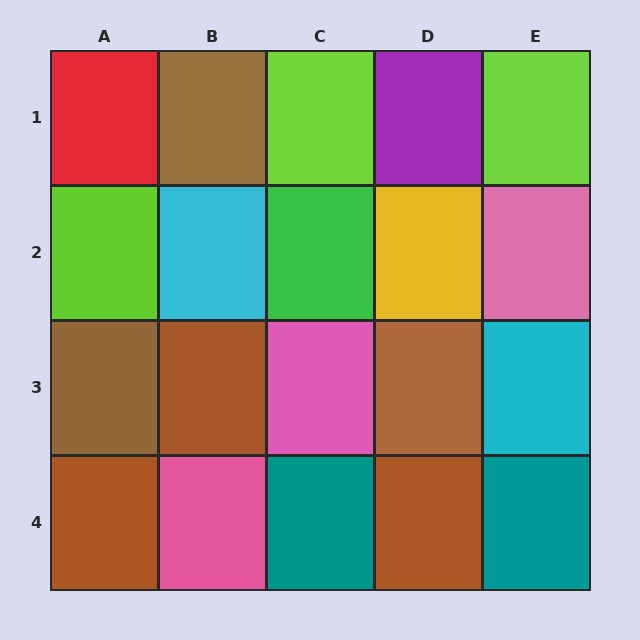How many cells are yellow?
1 cell is yellow.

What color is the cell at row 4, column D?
Brown.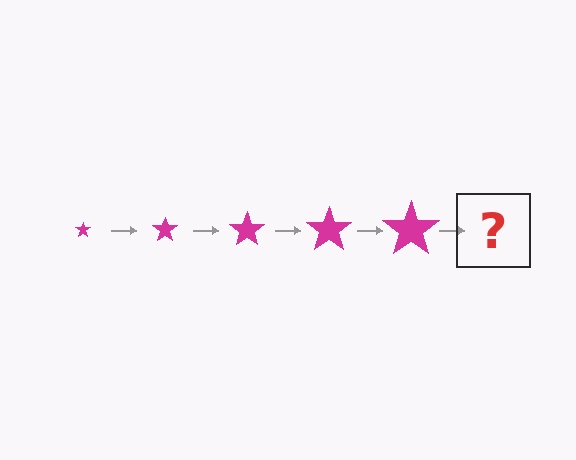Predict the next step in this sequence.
The next step is a magenta star, larger than the previous one.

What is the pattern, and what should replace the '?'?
The pattern is that the star gets progressively larger each step. The '?' should be a magenta star, larger than the previous one.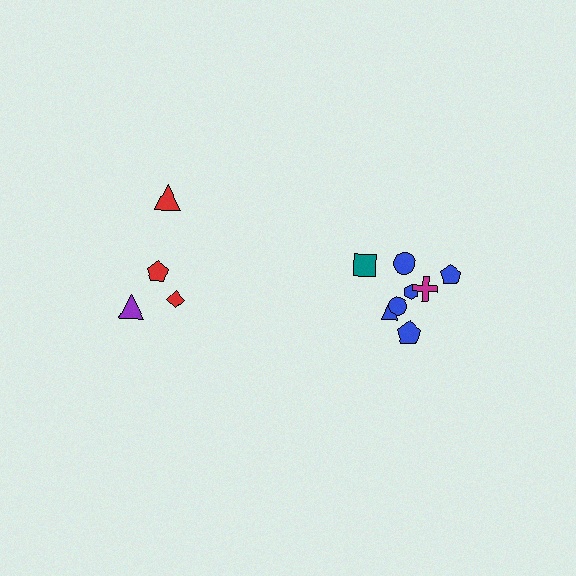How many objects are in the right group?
There are 8 objects.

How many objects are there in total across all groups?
There are 12 objects.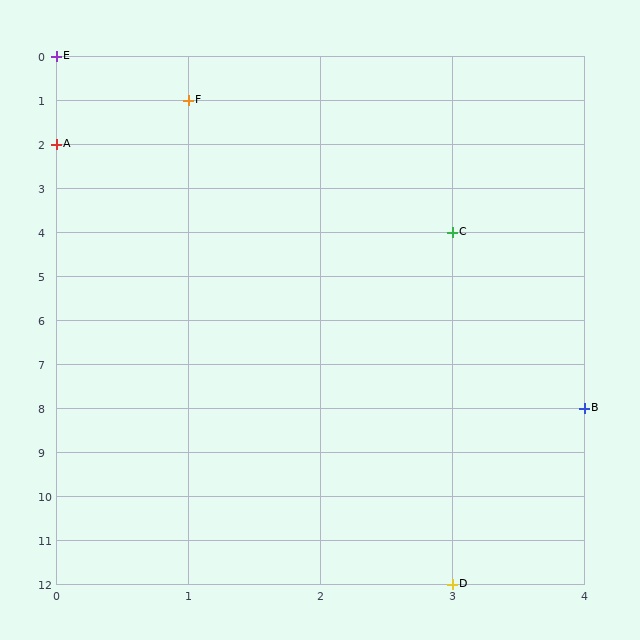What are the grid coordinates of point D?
Point D is at grid coordinates (3, 12).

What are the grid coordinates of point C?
Point C is at grid coordinates (3, 4).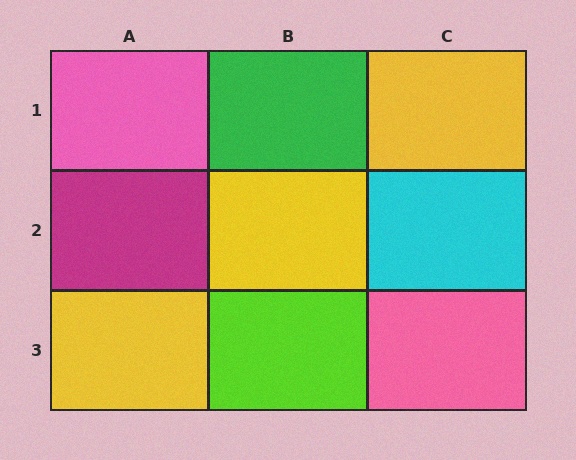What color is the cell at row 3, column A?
Yellow.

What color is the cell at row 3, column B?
Lime.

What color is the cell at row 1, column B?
Green.